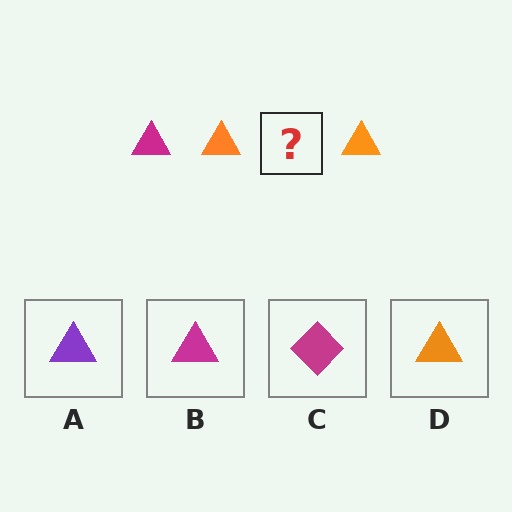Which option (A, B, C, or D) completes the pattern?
B.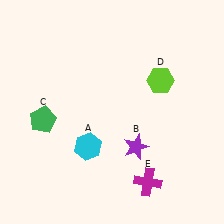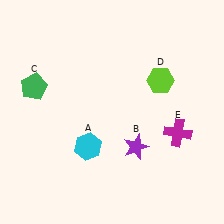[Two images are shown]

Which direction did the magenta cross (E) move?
The magenta cross (E) moved up.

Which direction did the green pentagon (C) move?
The green pentagon (C) moved up.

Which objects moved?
The objects that moved are: the green pentagon (C), the magenta cross (E).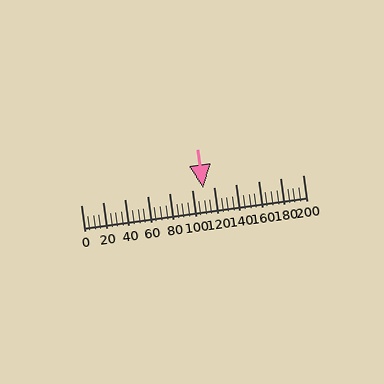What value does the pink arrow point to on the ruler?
The pink arrow points to approximately 110.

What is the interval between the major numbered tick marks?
The major tick marks are spaced 20 units apart.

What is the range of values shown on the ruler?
The ruler shows values from 0 to 200.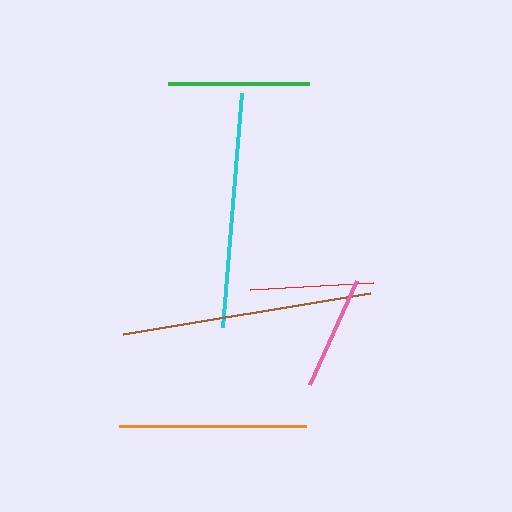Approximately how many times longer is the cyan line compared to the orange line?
The cyan line is approximately 1.3 times the length of the orange line.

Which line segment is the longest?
The brown line is the longest at approximately 250 pixels.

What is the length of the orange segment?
The orange segment is approximately 187 pixels long.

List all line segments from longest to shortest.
From longest to shortest: brown, cyan, orange, green, red, pink.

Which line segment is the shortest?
The pink line is the shortest at approximately 114 pixels.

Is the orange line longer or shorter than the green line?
The orange line is longer than the green line.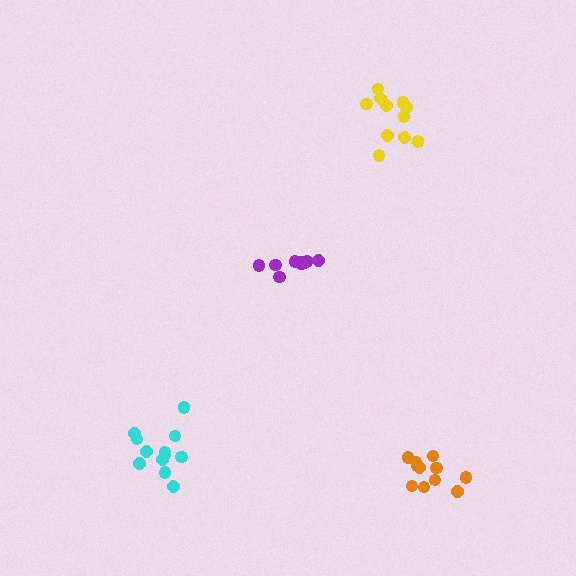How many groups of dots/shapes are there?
There are 4 groups.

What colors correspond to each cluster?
The clusters are colored: purple, orange, cyan, yellow.